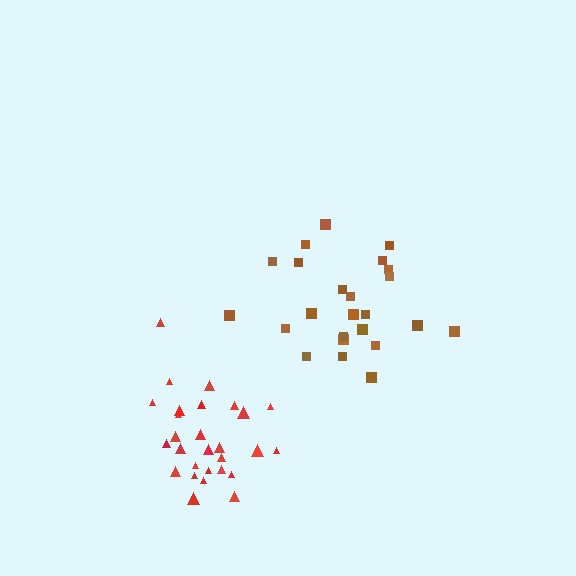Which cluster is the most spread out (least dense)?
Brown.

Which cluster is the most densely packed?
Red.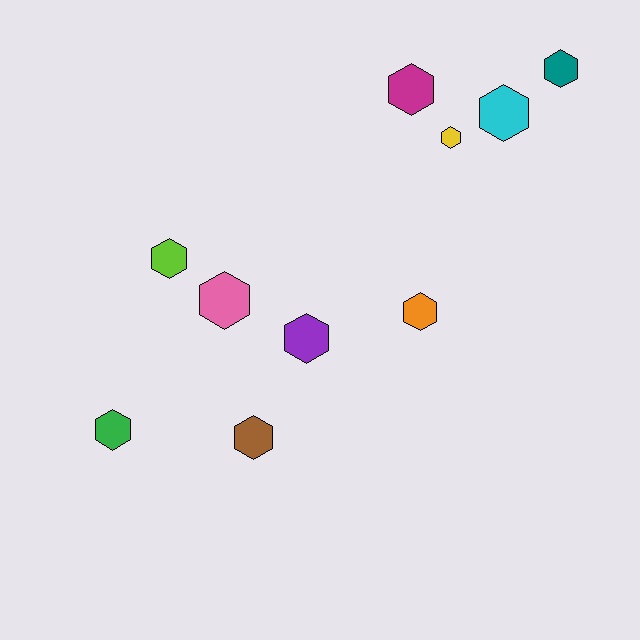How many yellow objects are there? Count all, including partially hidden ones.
There is 1 yellow object.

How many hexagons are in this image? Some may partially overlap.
There are 10 hexagons.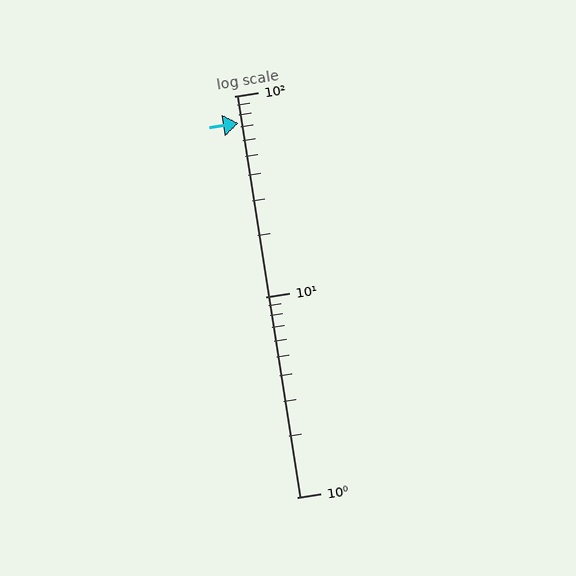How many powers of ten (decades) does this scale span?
The scale spans 2 decades, from 1 to 100.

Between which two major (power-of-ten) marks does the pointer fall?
The pointer is between 10 and 100.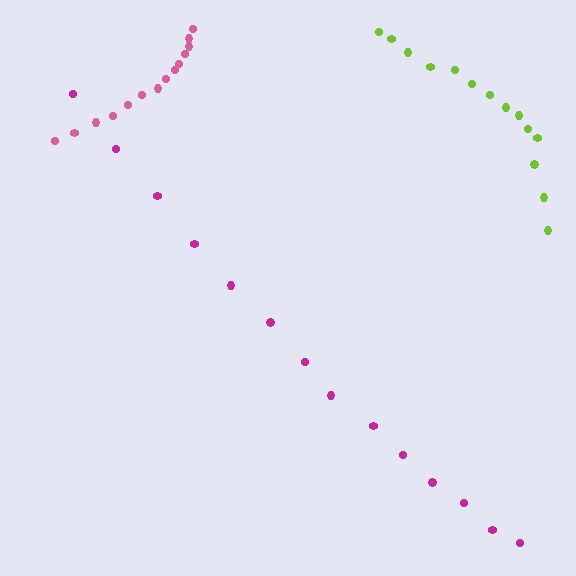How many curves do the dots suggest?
There are 3 distinct paths.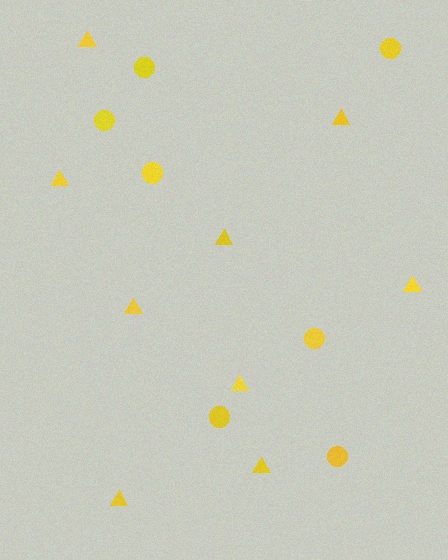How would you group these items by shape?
There are 2 groups: one group of triangles (9) and one group of circles (7).